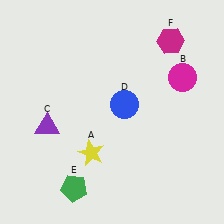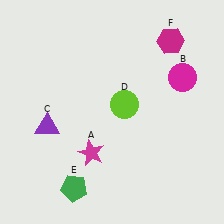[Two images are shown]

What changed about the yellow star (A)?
In Image 1, A is yellow. In Image 2, it changed to magenta.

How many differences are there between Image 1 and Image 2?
There are 2 differences between the two images.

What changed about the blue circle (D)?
In Image 1, D is blue. In Image 2, it changed to lime.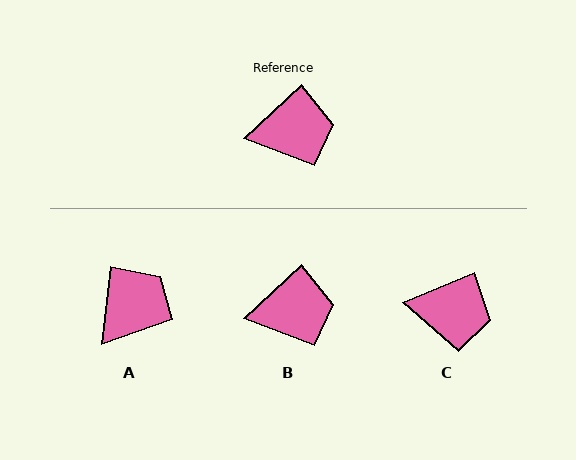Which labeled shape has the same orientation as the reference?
B.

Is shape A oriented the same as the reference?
No, it is off by about 40 degrees.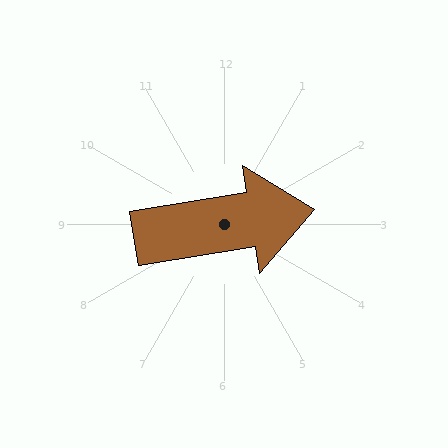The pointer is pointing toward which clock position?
Roughly 3 o'clock.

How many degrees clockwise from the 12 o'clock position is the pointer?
Approximately 81 degrees.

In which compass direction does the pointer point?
East.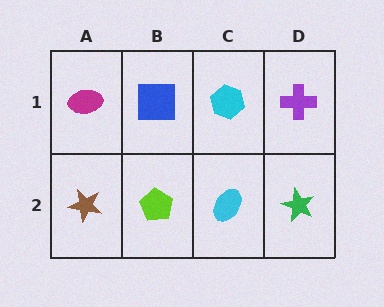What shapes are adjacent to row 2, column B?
A blue square (row 1, column B), a brown star (row 2, column A), a cyan ellipse (row 2, column C).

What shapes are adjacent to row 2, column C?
A cyan hexagon (row 1, column C), a lime pentagon (row 2, column B), a green star (row 2, column D).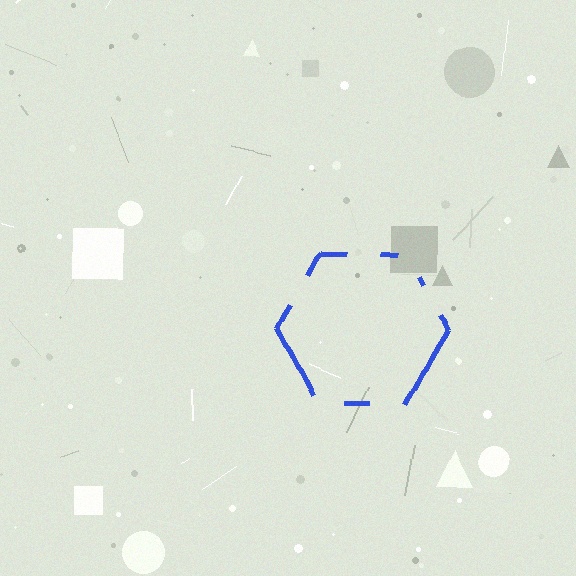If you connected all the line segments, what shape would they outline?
They would outline a hexagon.